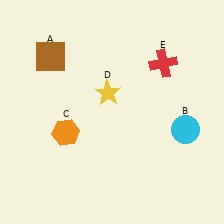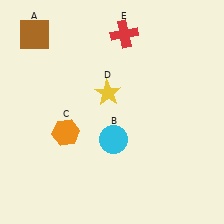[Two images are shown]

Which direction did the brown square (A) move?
The brown square (A) moved up.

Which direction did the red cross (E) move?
The red cross (E) moved left.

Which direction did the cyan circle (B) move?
The cyan circle (B) moved left.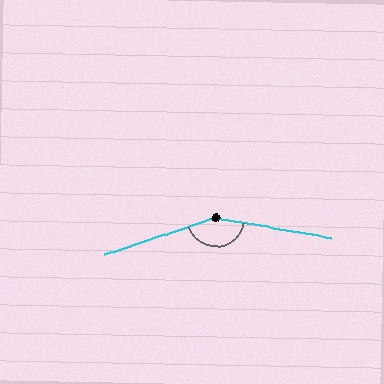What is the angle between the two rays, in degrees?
Approximately 152 degrees.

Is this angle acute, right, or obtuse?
It is obtuse.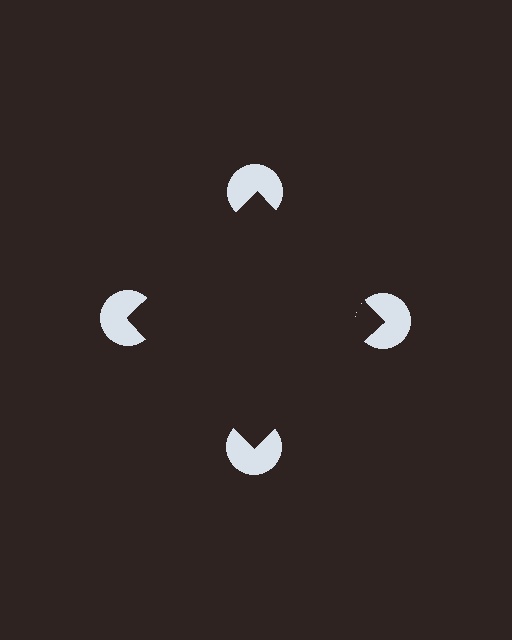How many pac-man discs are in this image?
There are 4 — one at each vertex of the illusory square.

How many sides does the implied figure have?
4 sides.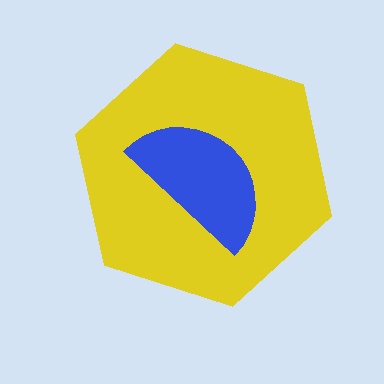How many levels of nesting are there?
2.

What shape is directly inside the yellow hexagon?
The blue semicircle.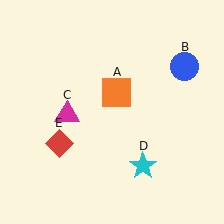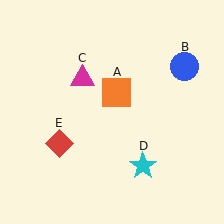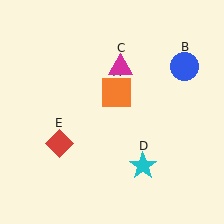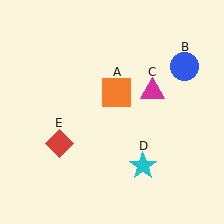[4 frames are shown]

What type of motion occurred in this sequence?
The magenta triangle (object C) rotated clockwise around the center of the scene.